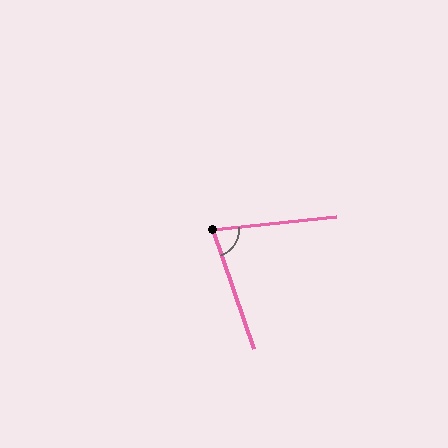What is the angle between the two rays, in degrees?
Approximately 77 degrees.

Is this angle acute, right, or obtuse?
It is acute.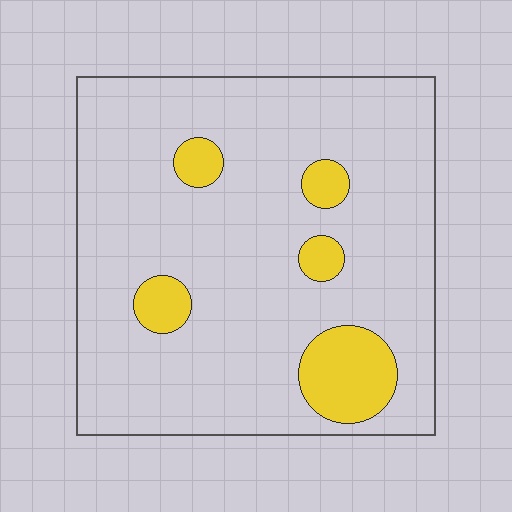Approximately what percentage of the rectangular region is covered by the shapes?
Approximately 10%.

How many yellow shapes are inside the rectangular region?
5.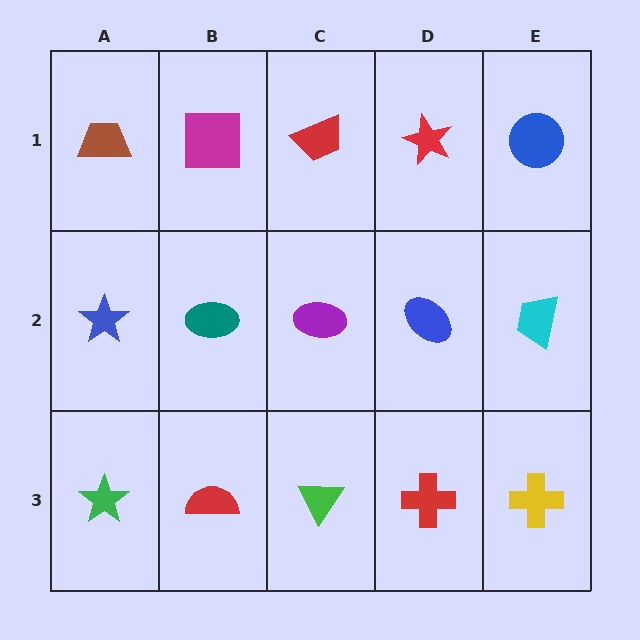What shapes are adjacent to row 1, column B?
A teal ellipse (row 2, column B), a brown trapezoid (row 1, column A), a red trapezoid (row 1, column C).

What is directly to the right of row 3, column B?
A green triangle.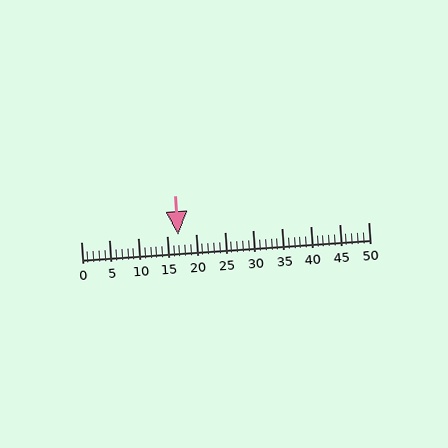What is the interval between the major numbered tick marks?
The major tick marks are spaced 5 units apart.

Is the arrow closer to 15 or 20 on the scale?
The arrow is closer to 15.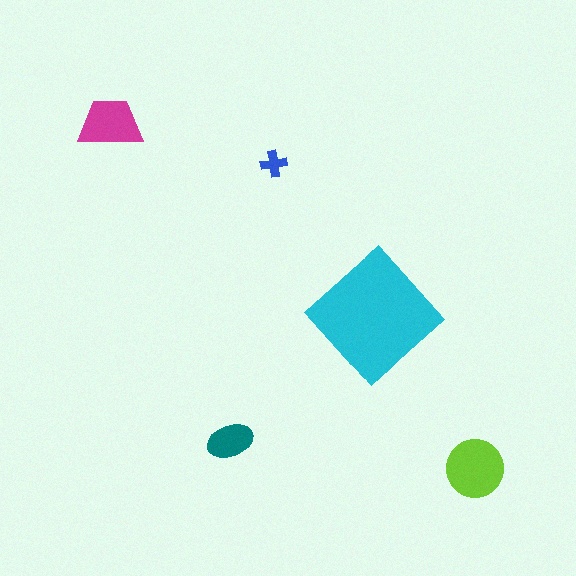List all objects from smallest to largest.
The blue cross, the teal ellipse, the magenta trapezoid, the lime circle, the cyan diamond.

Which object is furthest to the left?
The magenta trapezoid is leftmost.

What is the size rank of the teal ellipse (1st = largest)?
4th.